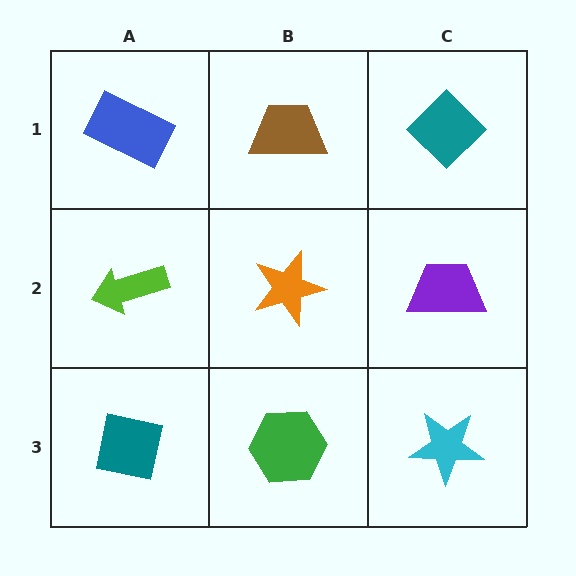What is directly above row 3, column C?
A purple trapezoid.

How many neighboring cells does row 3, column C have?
2.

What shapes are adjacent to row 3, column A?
A lime arrow (row 2, column A), a green hexagon (row 3, column B).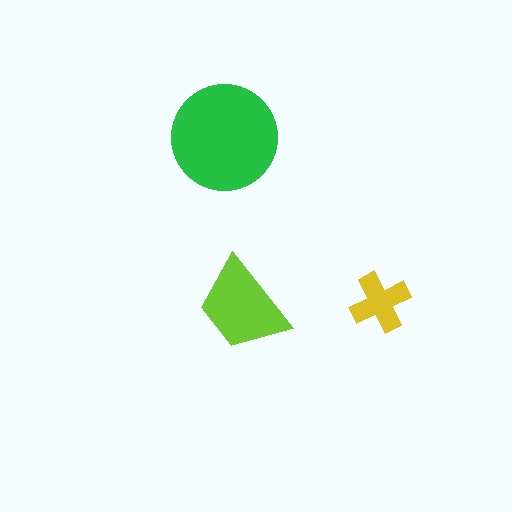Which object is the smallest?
The yellow cross.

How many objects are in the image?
There are 3 objects in the image.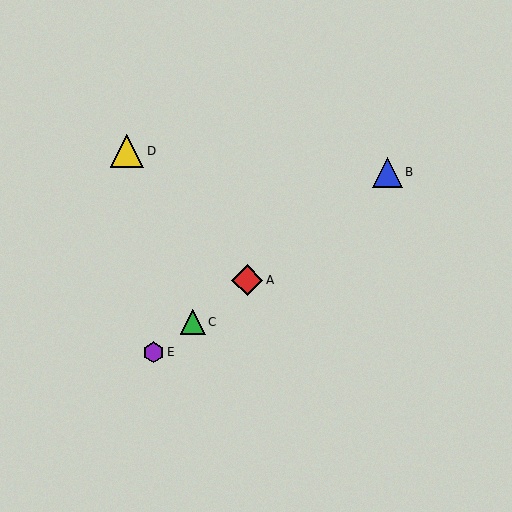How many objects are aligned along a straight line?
4 objects (A, B, C, E) are aligned along a straight line.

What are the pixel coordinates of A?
Object A is at (247, 280).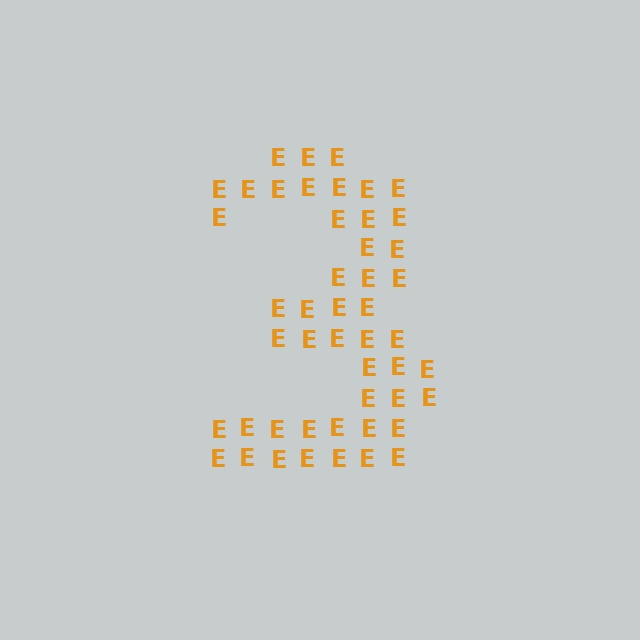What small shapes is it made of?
It is made of small letter E's.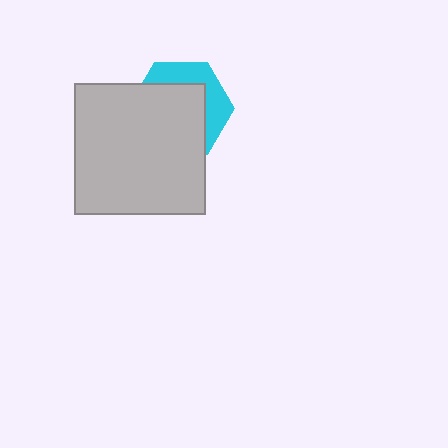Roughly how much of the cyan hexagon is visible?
A small part of it is visible (roughly 36%).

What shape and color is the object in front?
The object in front is a light gray square.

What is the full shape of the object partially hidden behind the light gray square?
The partially hidden object is a cyan hexagon.